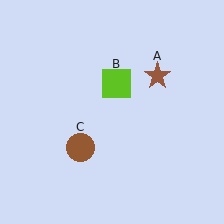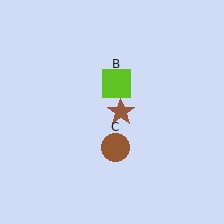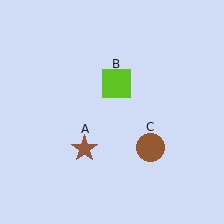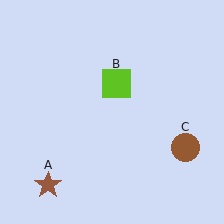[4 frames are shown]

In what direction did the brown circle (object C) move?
The brown circle (object C) moved right.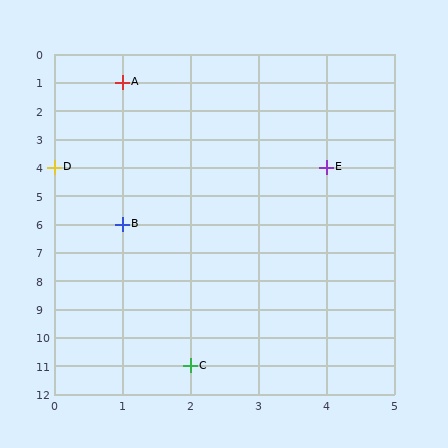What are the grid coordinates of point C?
Point C is at grid coordinates (2, 11).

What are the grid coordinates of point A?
Point A is at grid coordinates (1, 1).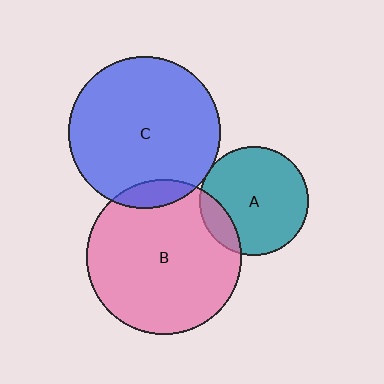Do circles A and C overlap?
Yes.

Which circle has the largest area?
Circle B (pink).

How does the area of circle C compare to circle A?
Approximately 1.9 times.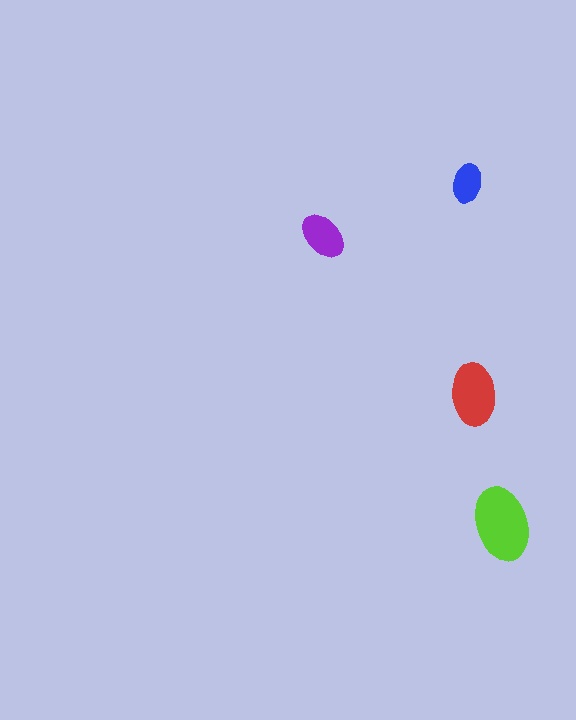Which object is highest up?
The blue ellipse is topmost.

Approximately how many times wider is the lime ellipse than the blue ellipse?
About 2 times wider.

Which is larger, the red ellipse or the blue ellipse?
The red one.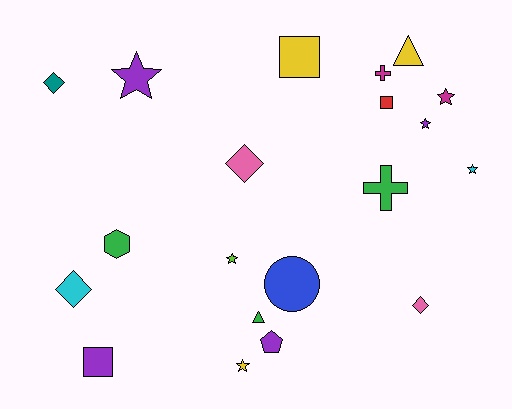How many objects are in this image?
There are 20 objects.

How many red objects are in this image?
There is 1 red object.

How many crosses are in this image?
There are 2 crosses.